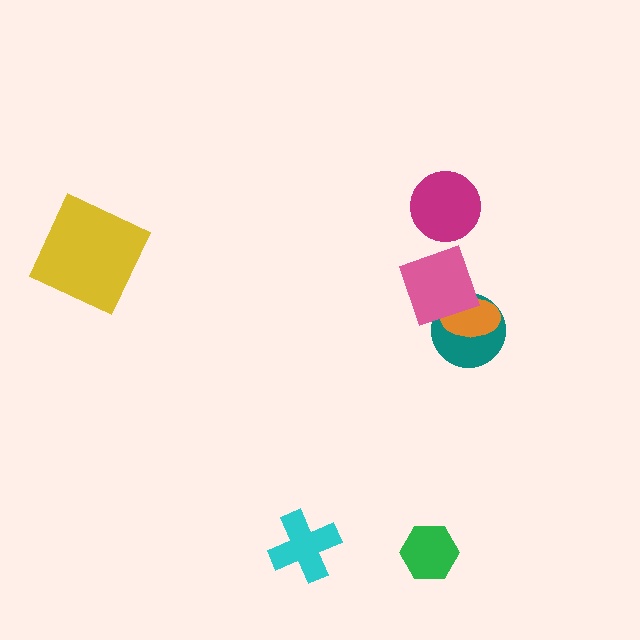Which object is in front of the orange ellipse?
The pink diamond is in front of the orange ellipse.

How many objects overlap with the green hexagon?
0 objects overlap with the green hexagon.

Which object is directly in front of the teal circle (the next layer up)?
The orange ellipse is directly in front of the teal circle.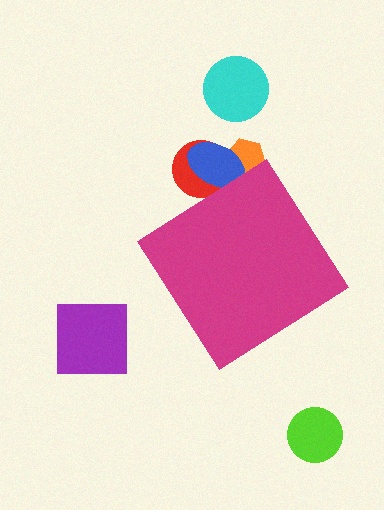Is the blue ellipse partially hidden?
Yes, the blue ellipse is partially hidden behind the magenta diamond.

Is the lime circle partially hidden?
No, the lime circle is fully visible.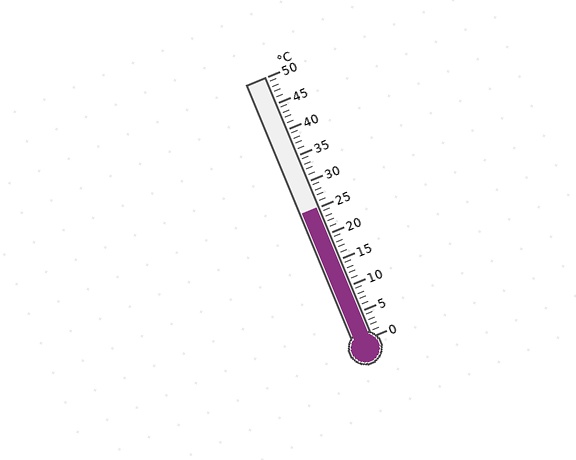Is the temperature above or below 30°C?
The temperature is below 30°C.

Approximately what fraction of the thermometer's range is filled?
The thermometer is filled to approximately 50% of its range.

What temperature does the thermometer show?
The thermometer shows approximately 25°C.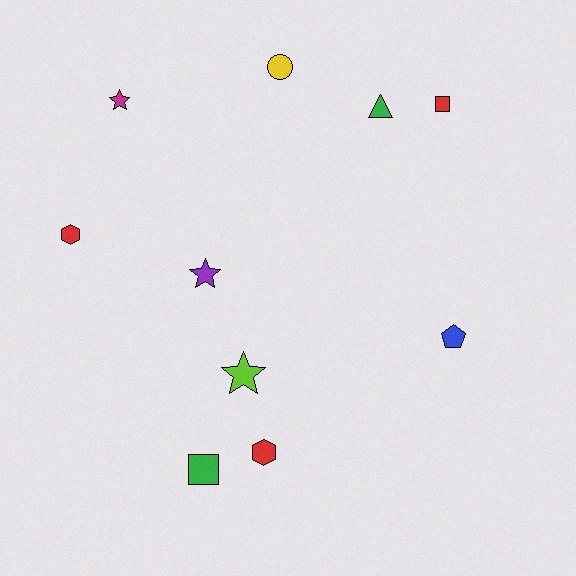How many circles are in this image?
There is 1 circle.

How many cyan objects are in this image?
There are no cyan objects.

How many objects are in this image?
There are 10 objects.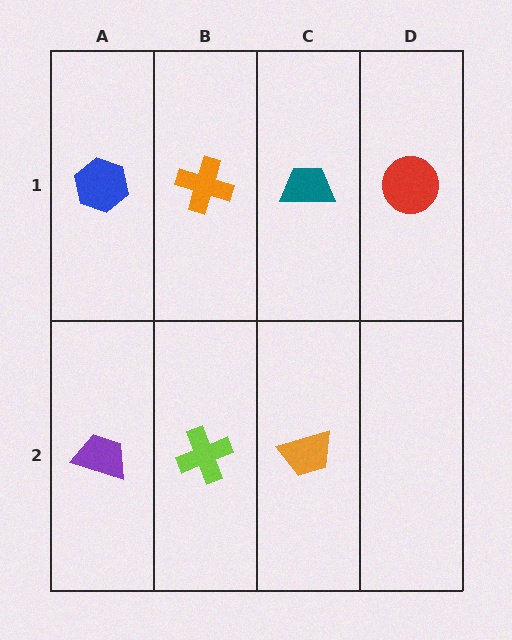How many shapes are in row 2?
3 shapes.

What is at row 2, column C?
An orange trapezoid.